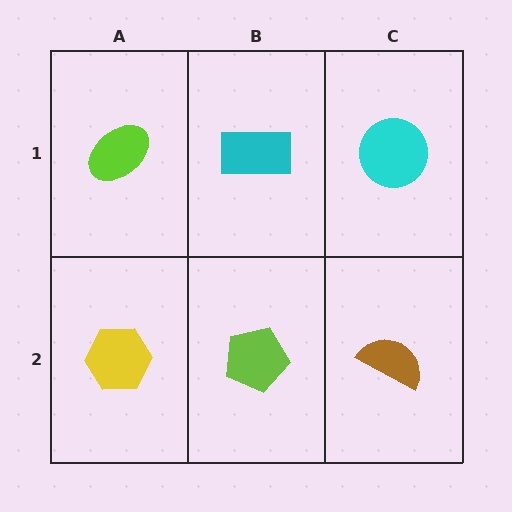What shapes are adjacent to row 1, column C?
A brown semicircle (row 2, column C), a cyan rectangle (row 1, column B).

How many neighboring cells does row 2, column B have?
3.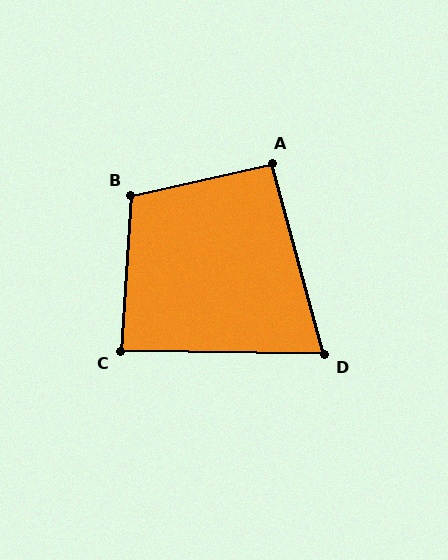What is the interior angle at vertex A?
Approximately 93 degrees (approximately right).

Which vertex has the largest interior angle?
B, at approximately 106 degrees.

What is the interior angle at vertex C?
Approximately 87 degrees (approximately right).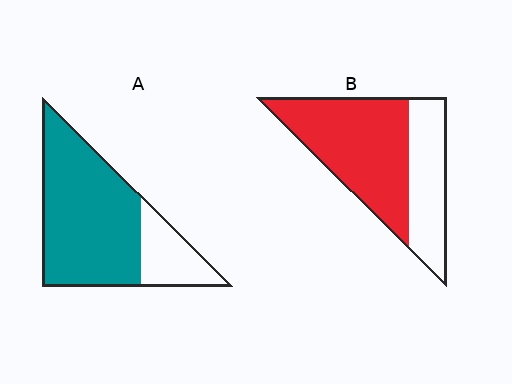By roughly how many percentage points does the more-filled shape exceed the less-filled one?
By roughly 10 percentage points (A over B).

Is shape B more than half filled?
Yes.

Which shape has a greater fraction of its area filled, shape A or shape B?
Shape A.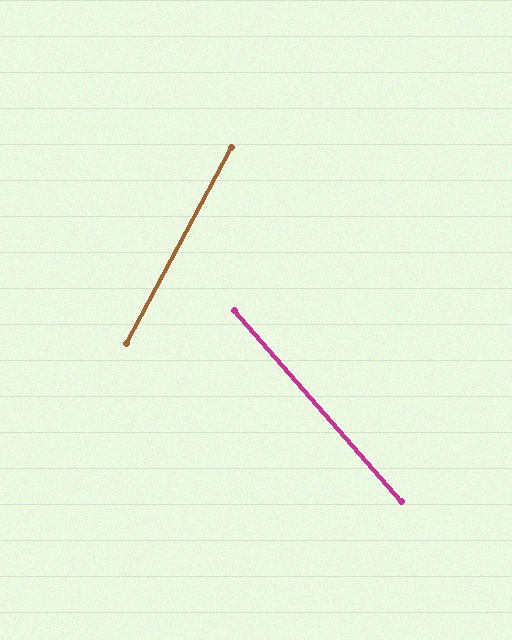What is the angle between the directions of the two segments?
Approximately 69 degrees.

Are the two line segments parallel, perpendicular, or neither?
Neither parallel nor perpendicular — they differ by about 69°.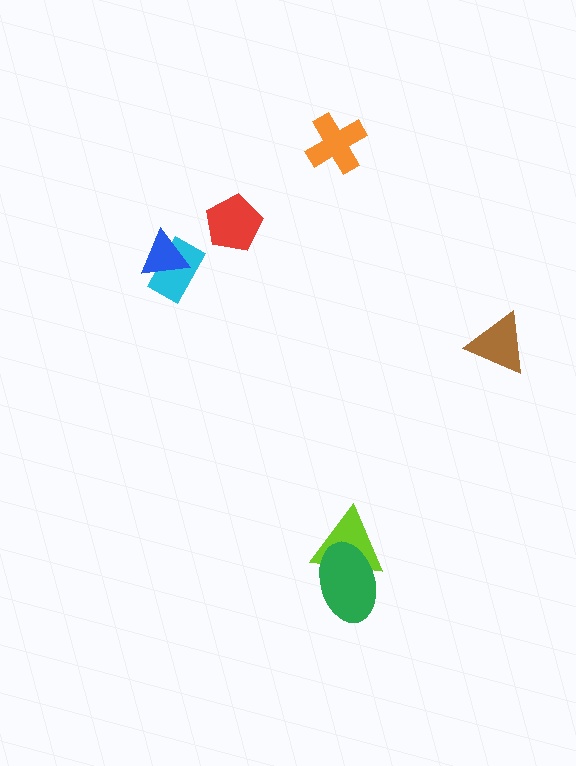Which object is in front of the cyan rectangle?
The blue triangle is in front of the cyan rectangle.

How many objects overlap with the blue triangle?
1 object overlaps with the blue triangle.